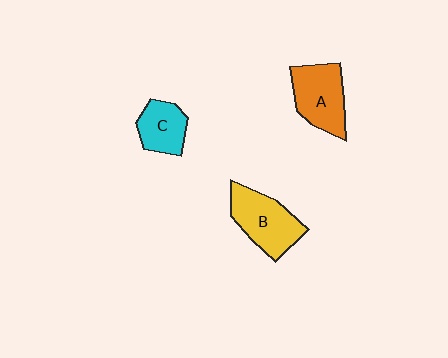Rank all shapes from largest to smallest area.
From largest to smallest: B (yellow), A (orange), C (cyan).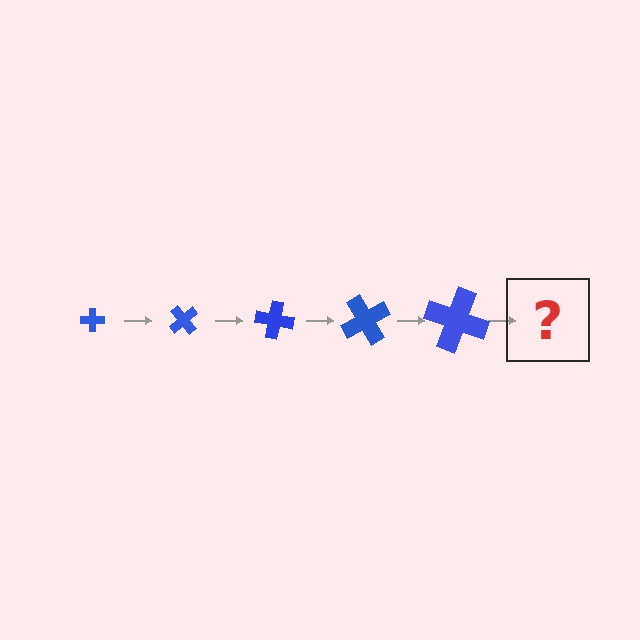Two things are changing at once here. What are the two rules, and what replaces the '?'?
The two rules are that the cross grows larger each step and it rotates 50 degrees each step. The '?' should be a cross, larger than the previous one and rotated 250 degrees from the start.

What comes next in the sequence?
The next element should be a cross, larger than the previous one and rotated 250 degrees from the start.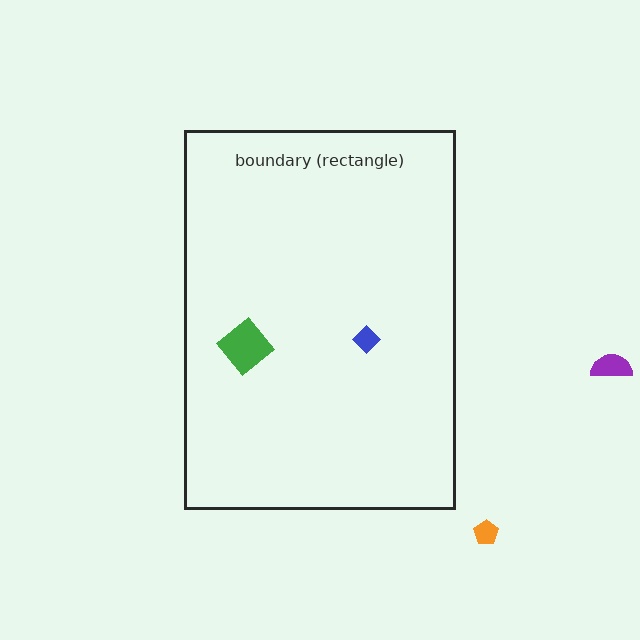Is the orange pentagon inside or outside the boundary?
Outside.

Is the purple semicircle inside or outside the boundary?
Outside.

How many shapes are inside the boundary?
2 inside, 2 outside.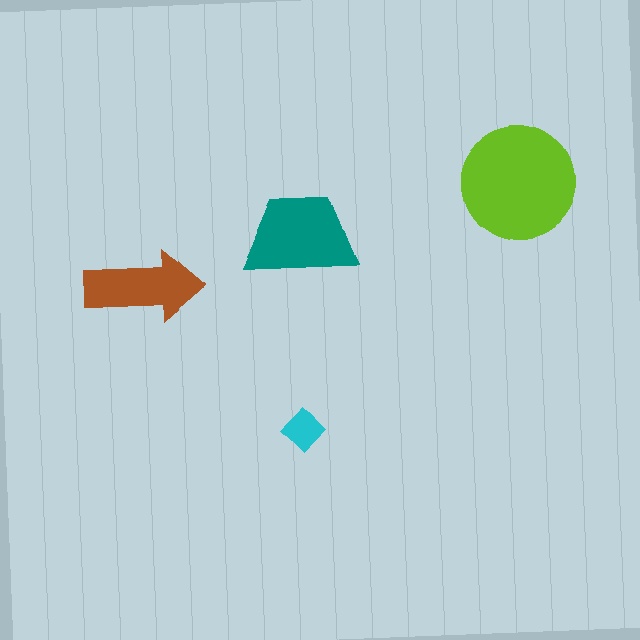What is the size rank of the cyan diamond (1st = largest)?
4th.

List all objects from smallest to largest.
The cyan diamond, the brown arrow, the teal trapezoid, the lime circle.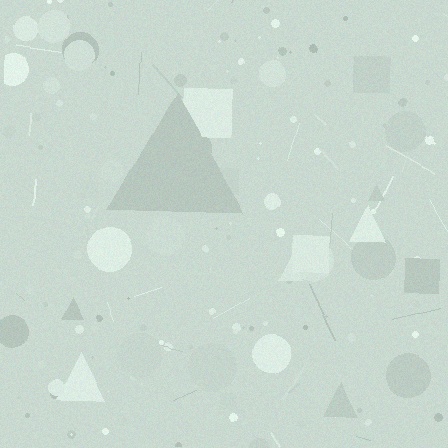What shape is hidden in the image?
A triangle is hidden in the image.